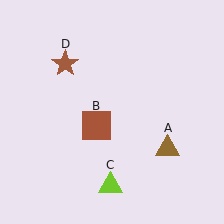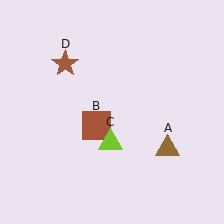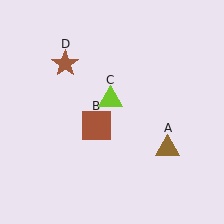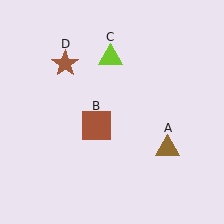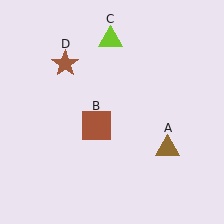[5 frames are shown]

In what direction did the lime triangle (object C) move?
The lime triangle (object C) moved up.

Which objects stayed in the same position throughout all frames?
Brown triangle (object A) and brown square (object B) and brown star (object D) remained stationary.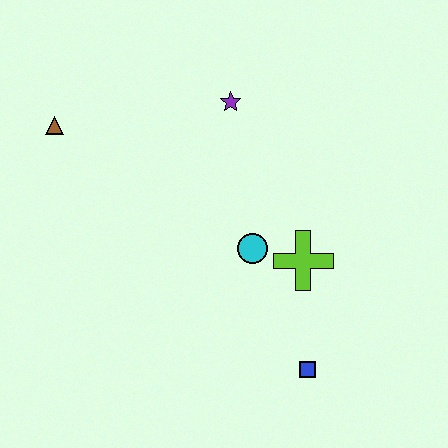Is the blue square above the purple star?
No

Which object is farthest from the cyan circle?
The brown triangle is farthest from the cyan circle.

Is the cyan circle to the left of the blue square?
Yes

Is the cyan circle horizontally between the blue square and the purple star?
Yes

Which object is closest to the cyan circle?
The lime cross is closest to the cyan circle.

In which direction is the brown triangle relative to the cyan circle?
The brown triangle is to the left of the cyan circle.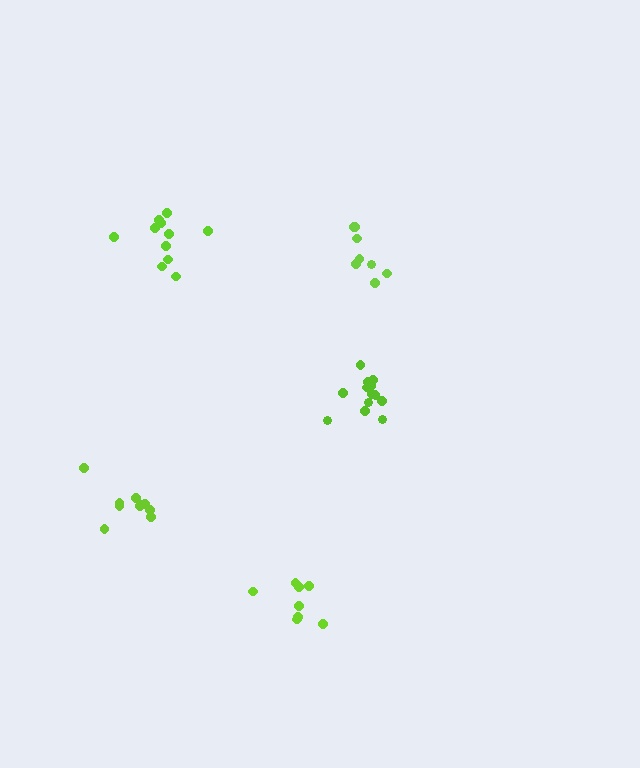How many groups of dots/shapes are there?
There are 5 groups.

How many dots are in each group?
Group 1: 8 dots, Group 2: 8 dots, Group 3: 11 dots, Group 4: 13 dots, Group 5: 10 dots (50 total).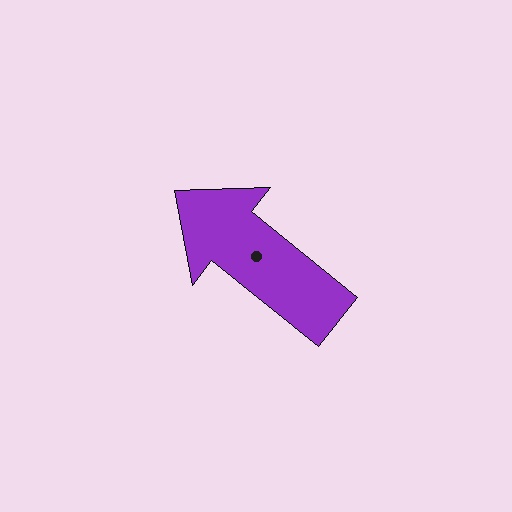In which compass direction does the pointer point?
Northwest.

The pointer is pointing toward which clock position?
Roughly 10 o'clock.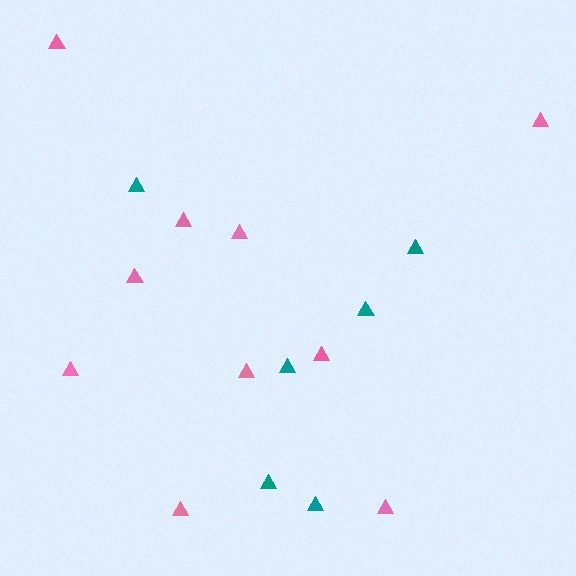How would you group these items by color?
There are 2 groups: one group of teal triangles (6) and one group of pink triangles (10).